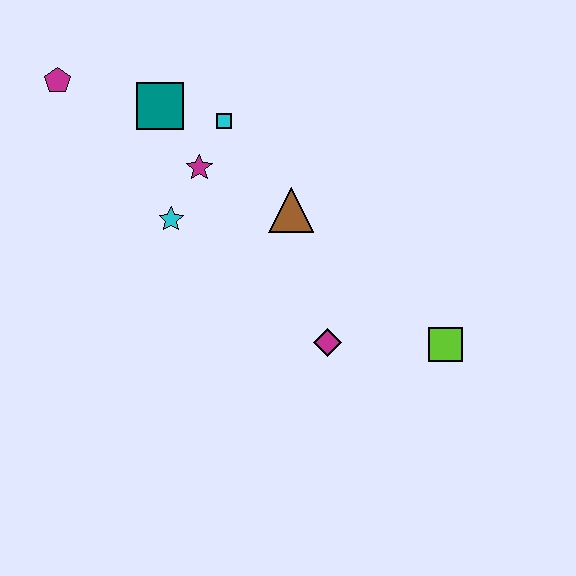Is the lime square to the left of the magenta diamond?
No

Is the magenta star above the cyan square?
No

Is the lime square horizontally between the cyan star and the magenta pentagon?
No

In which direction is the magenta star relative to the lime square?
The magenta star is to the left of the lime square.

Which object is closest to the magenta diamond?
The lime square is closest to the magenta diamond.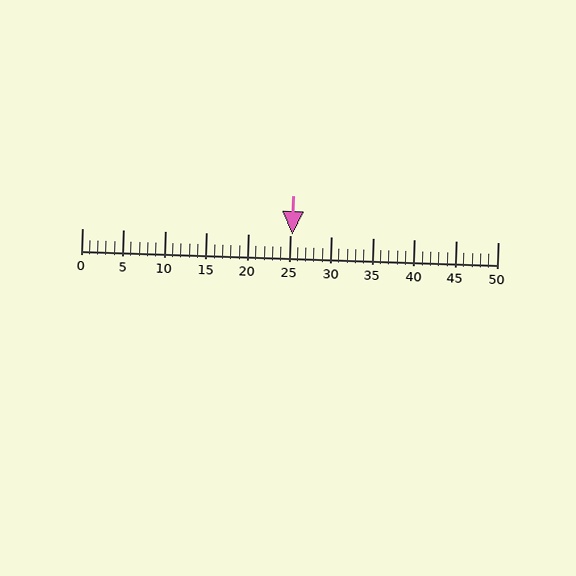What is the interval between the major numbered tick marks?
The major tick marks are spaced 5 units apart.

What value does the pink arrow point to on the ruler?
The pink arrow points to approximately 25.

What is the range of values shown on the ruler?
The ruler shows values from 0 to 50.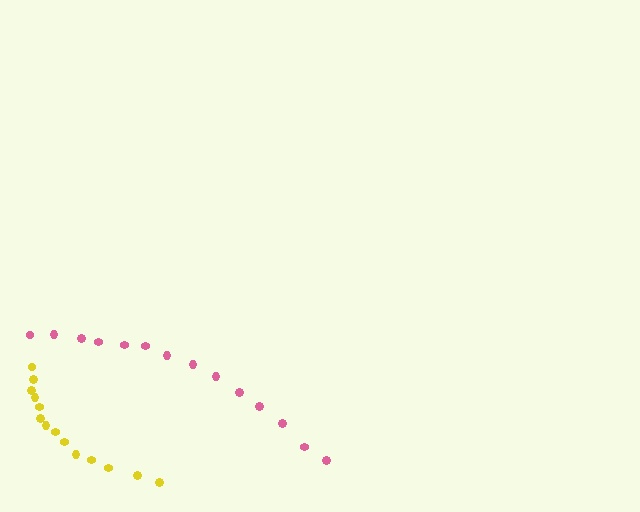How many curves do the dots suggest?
There are 2 distinct paths.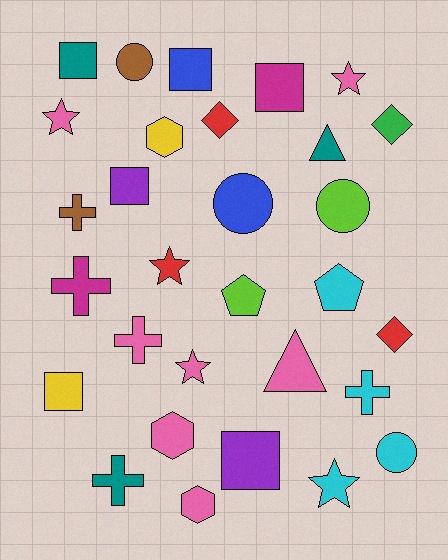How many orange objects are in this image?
There are no orange objects.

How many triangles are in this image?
There are 2 triangles.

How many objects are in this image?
There are 30 objects.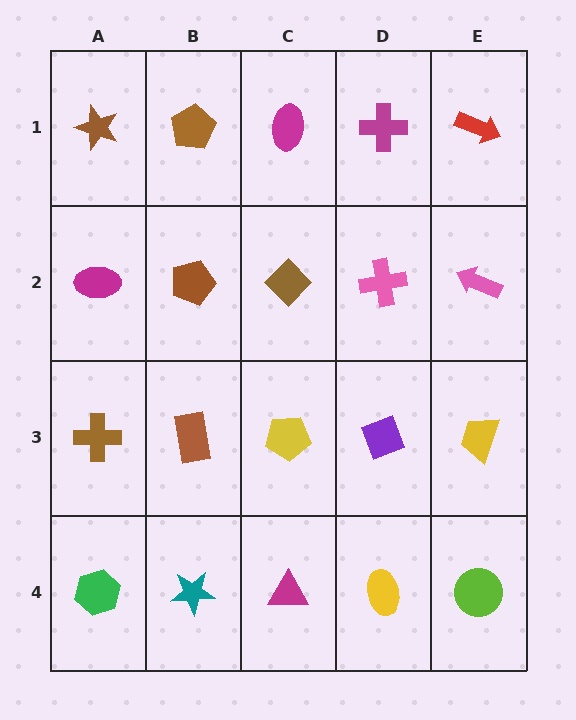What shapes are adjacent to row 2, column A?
A brown star (row 1, column A), a brown cross (row 3, column A), a brown pentagon (row 2, column B).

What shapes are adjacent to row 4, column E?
A yellow trapezoid (row 3, column E), a yellow ellipse (row 4, column D).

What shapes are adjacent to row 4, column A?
A brown cross (row 3, column A), a teal star (row 4, column B).